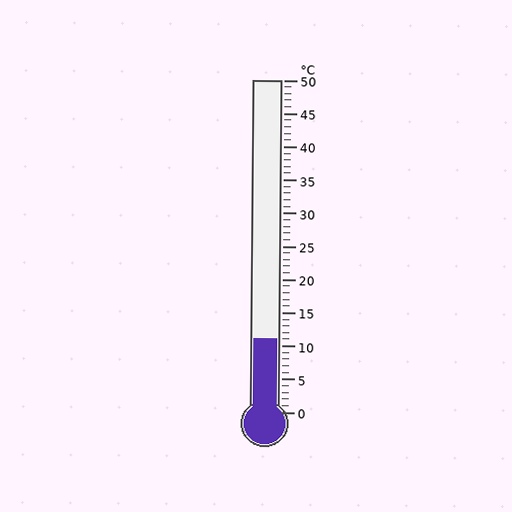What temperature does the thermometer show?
The thermometer shows approximately 11°C.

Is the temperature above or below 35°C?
The temperature is below 35°C.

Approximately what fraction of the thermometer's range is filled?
The thermometer is filled to approximately 20% of its range.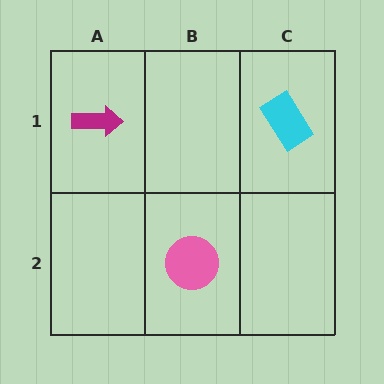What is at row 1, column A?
A magenta arrow.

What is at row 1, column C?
A cyan rectangle.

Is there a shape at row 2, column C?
No, that cell is empty.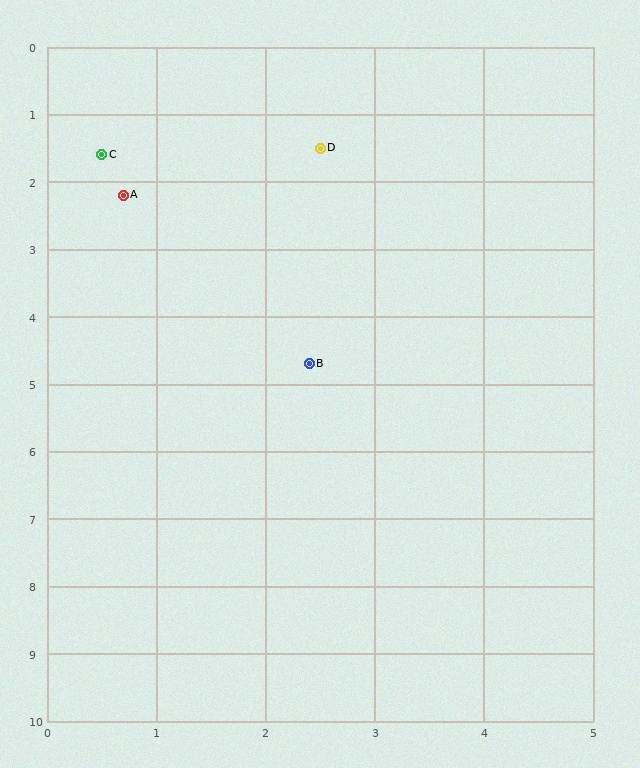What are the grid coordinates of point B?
Point B is at approximately (2.4, 4.7).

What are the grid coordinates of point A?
Point A is at approximately (0.7, 2.2).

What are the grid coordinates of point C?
Point C is at approximately (0.5, 1.6).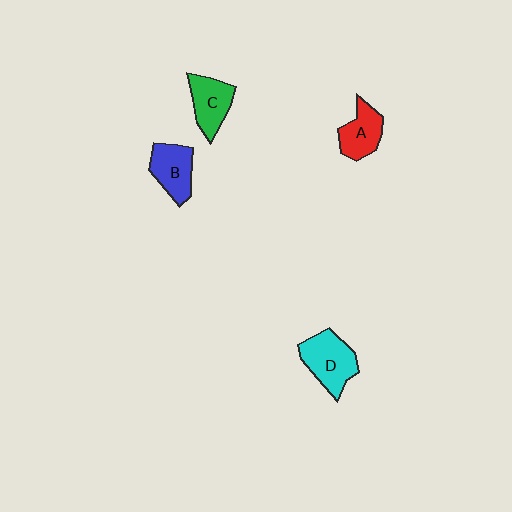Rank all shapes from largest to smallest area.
From largest to smallest: D (cyan), B (blue), C (green), A (red).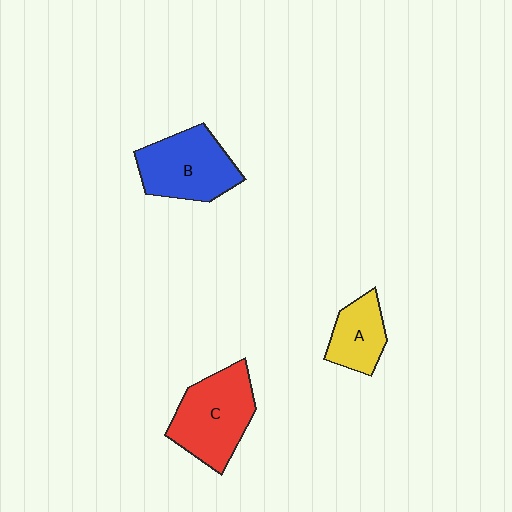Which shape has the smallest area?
Shape A (yellow).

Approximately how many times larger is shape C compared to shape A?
Approximately 1.8 times.